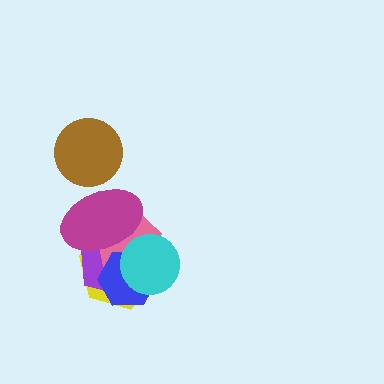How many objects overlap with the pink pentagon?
5 objects overlap with the pink pentagon.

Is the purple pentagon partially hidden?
Yes, it is partially covered by another shape.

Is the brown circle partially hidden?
No, no other shape covers it.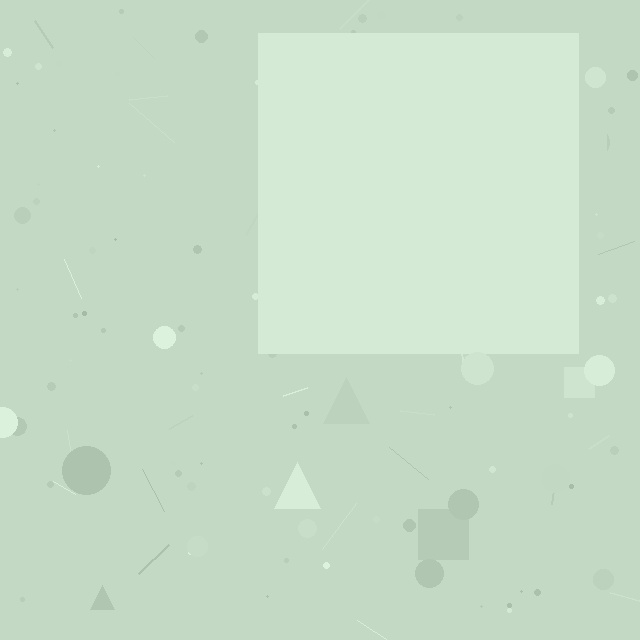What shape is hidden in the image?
A square is hidden in the image.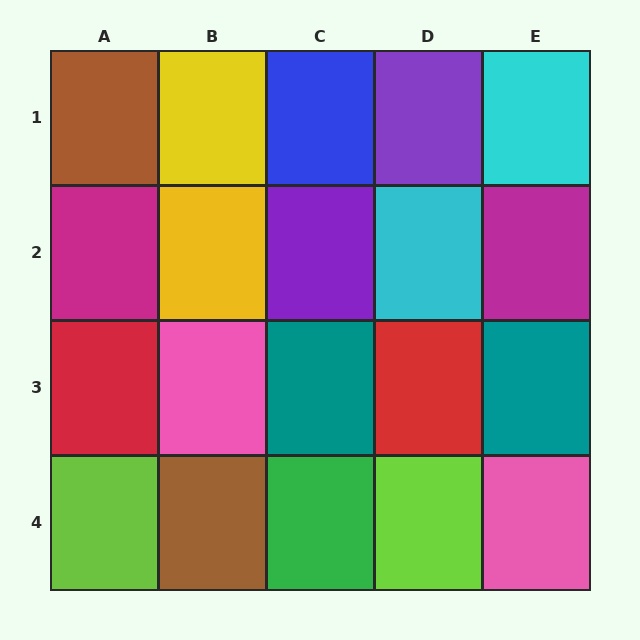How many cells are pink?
2 cells are pink.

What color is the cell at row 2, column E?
Magenta.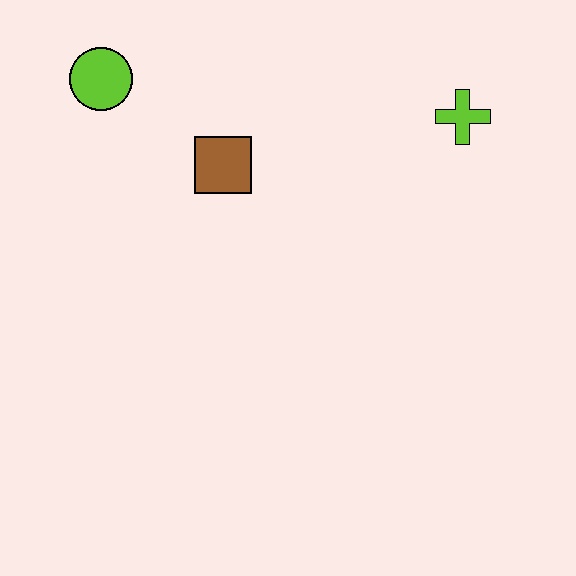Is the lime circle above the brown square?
Yes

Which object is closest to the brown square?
The lime circle is closest to the brown square.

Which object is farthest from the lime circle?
The lime cross is farthest from the lime circle.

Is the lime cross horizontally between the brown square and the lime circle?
No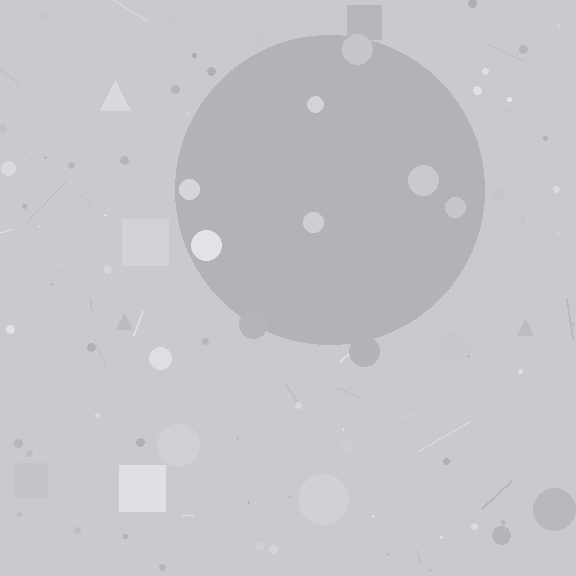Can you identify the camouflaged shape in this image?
The camouflaged shape is a circle.